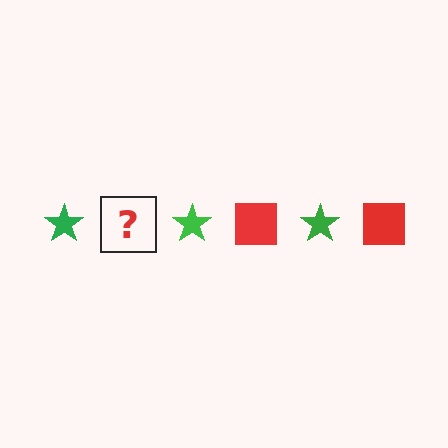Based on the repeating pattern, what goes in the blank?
The blank should be a red square.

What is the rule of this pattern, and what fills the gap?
The rule is that the pattern alternates between green star and red square. The gap should be filled with a red square.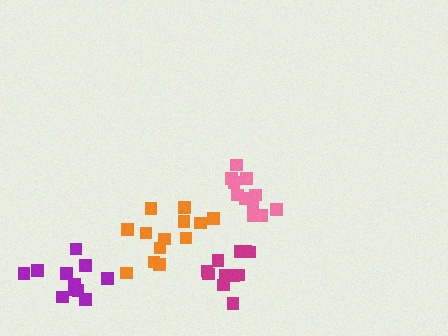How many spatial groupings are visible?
There are 4 spatial groupings.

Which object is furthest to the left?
The purple cluster is leftmost.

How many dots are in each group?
Group 1: 13 dots, Group 2: 11 dots, Group 3: 11 dots, Group 4: 11 dots (46 total).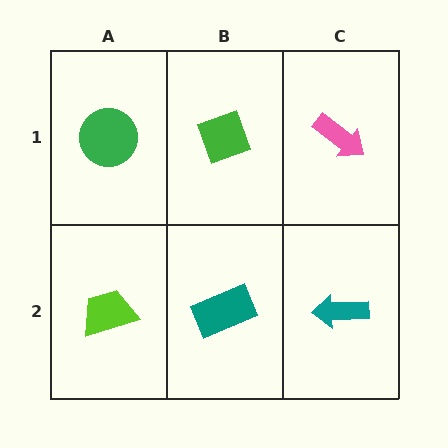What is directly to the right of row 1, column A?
A green diamond.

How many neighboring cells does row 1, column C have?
2.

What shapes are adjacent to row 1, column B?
A teal rectangle (row 2, column B), a green circle (row 1, column A), a pink arrow (row 1, column C).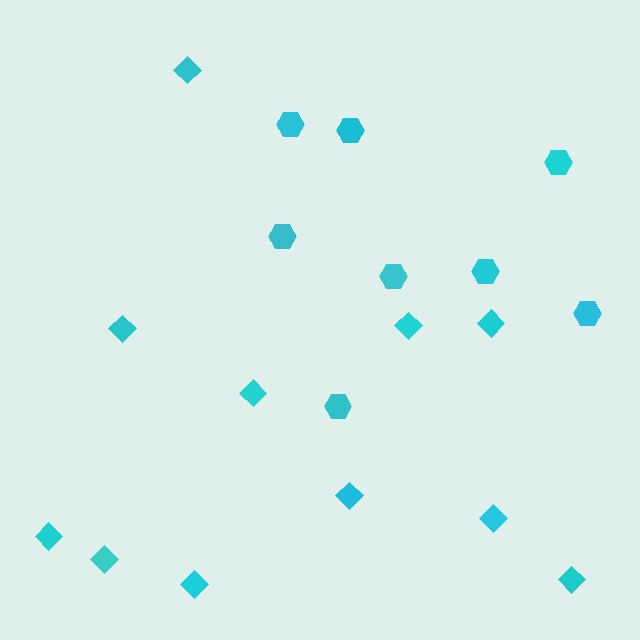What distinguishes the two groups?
There are 2 groups: one group of hexagons (8) and one group of diamonds (11).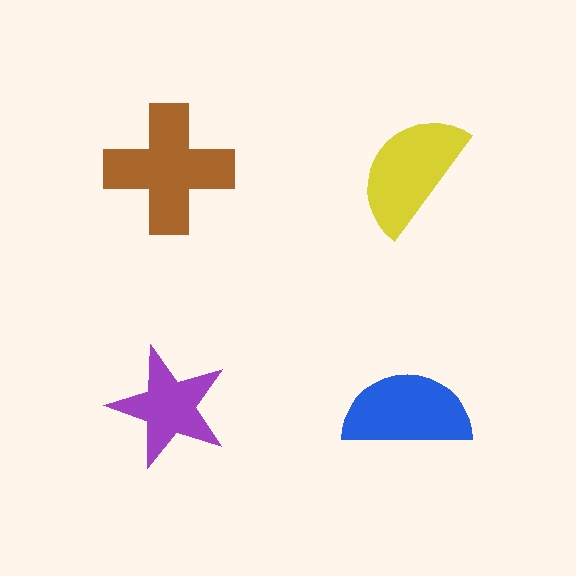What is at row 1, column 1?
A brown cross.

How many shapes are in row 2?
2 shapes.